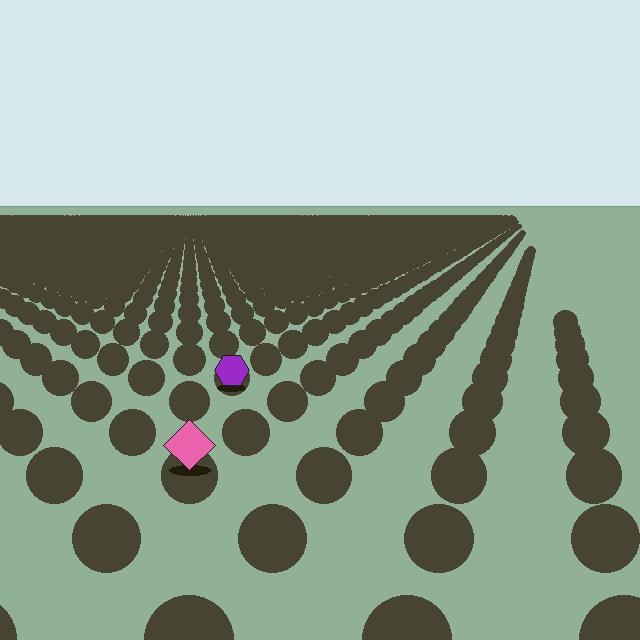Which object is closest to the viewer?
The pink diamond is closest. The texture marks near it are larger and more spread out.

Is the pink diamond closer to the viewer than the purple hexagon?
Yes. The pink diamond is closer — you can tell from the texture gradient: the ground texture is coarser near it.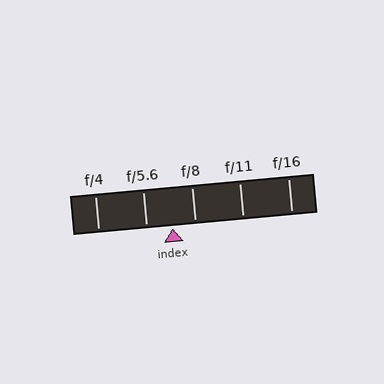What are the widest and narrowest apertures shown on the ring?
The widest aperture shown is f/4 and the narrowest is f/16.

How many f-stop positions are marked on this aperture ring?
There are 5 f-stop positions marked.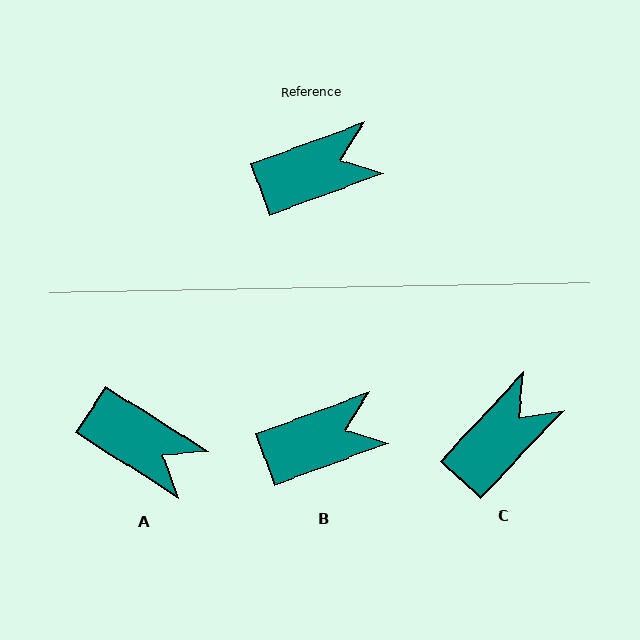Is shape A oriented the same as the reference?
No, it is off by about 53 degrees.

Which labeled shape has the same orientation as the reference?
B.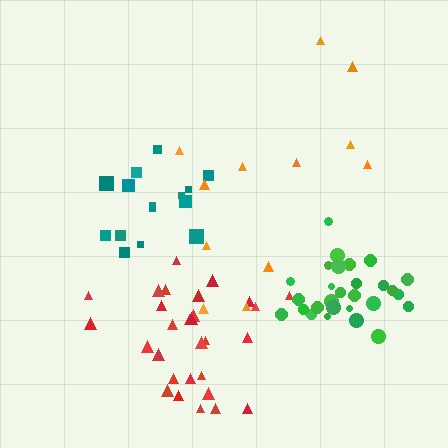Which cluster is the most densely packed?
Green.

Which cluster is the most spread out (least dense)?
Orange.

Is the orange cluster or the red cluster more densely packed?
Red.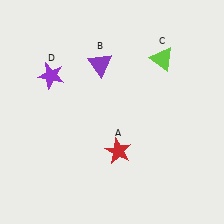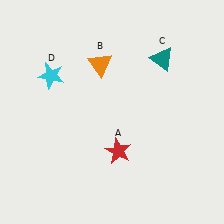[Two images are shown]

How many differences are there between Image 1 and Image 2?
There are 3 differences between the two images.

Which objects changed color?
B changed from purple to orange. C changed from lime to teal. D changed from purple to cyan.